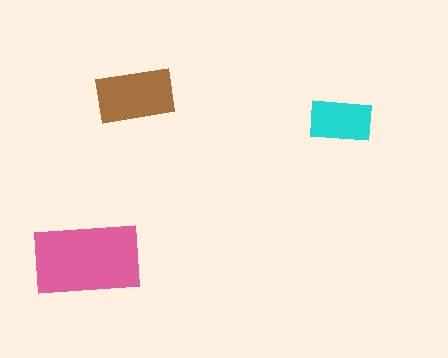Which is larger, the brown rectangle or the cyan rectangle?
The brown one.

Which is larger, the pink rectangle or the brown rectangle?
The pink one.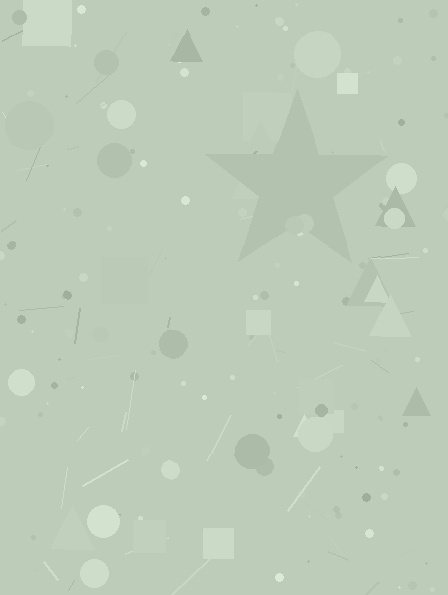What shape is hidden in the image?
A star is hidden in the image.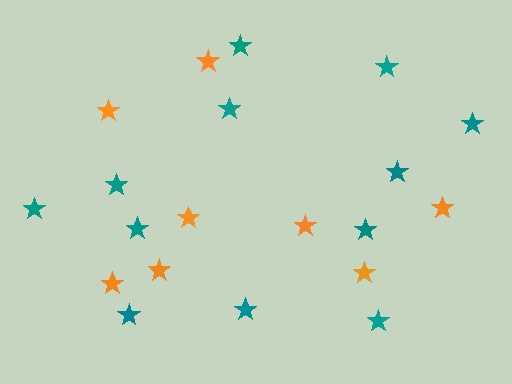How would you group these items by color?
There are 2 groups: one group of teal stars (12) and one group of orange stars (8).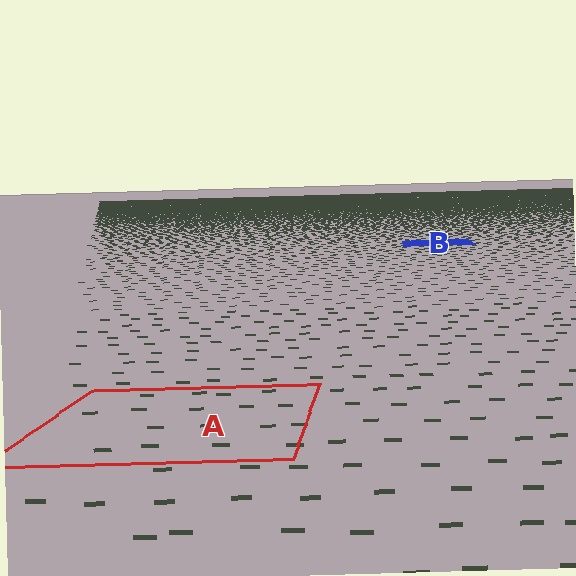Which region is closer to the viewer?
Region A is closer. The texture elements there are larger and more spread out.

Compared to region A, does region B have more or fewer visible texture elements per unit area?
Region B has more texture elements per unit area — they are packed more densely because it is farther away.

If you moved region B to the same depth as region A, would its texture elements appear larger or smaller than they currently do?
They would appear larger. At a closer depth, the same texture elements are projected at a bigger on-screen size.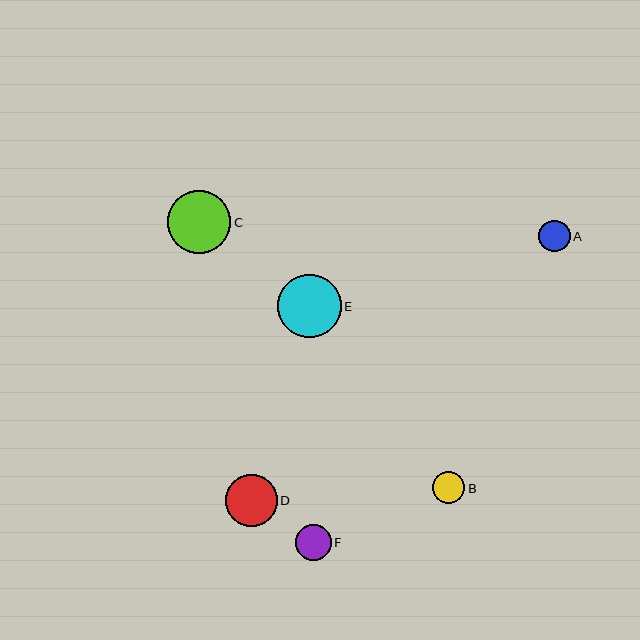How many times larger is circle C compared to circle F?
Circle C is approximately 1.8 times the size of circle F.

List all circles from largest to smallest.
From largest to smallest: E, C, D, F, B, A.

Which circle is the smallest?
Circle A is the smallest with a size of approximately 31 pixels.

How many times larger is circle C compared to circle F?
Circle C is approximately 1.8 times the size of circle F.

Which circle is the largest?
Circle E is the largest with a size of approximately 64 pixels.